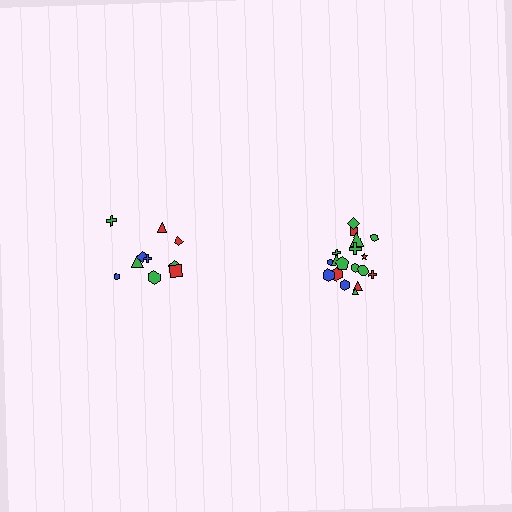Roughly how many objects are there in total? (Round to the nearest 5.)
Roughly 30 objects in total.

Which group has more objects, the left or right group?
The right group.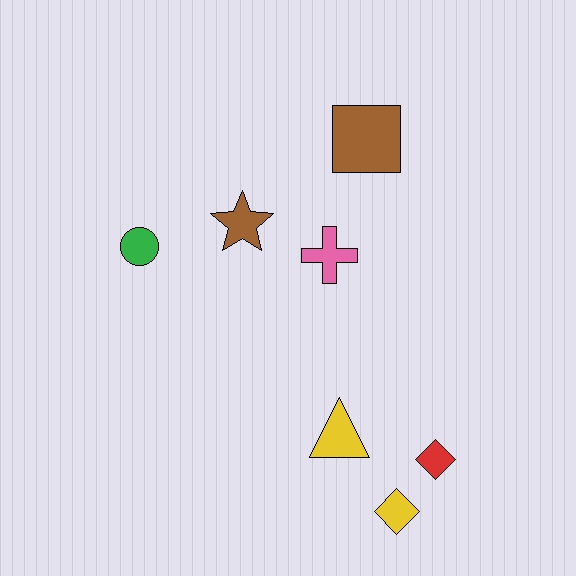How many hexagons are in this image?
There are no hexagons.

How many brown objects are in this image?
There are 2 brown objects.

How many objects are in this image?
There are 7 objects.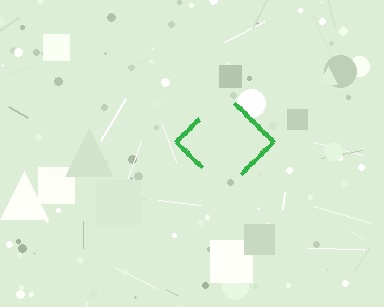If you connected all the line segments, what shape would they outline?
They would outline a diamond.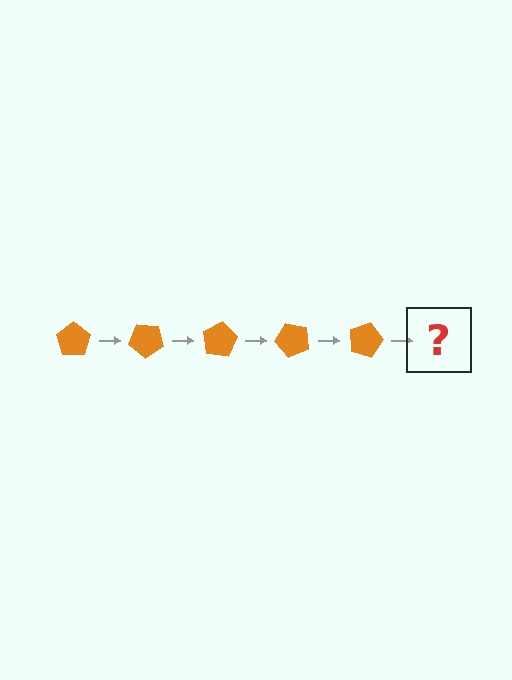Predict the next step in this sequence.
The next step is an orange pentagon rotated 200 degrees.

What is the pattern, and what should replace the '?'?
The pattern is that the pentagon rotates 40 degrees each step. The '?' should be an orange pentagon rotated 200 degrees.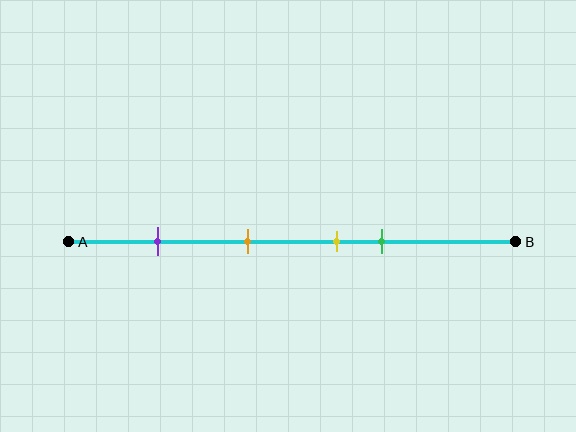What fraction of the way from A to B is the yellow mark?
The yellow mark is approximately 60% (0.6) of the way from A to B.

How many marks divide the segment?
There are 4 marks dividing the segment.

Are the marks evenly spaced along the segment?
No, the marks are not evenly spaced.